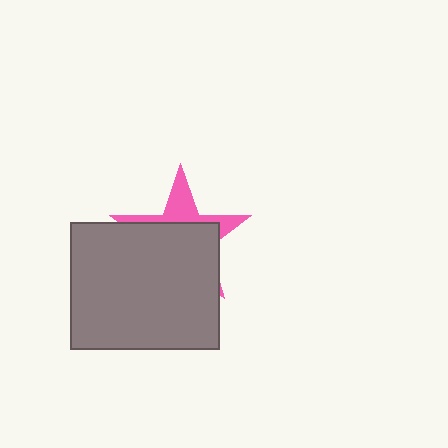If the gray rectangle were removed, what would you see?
You would see the complete pink star.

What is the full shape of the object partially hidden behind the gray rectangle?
The partially hidden object is a pink star.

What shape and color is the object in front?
The object in front is a gray rectangle.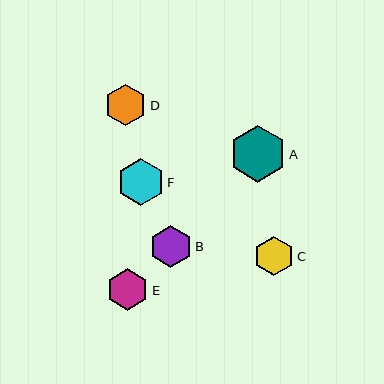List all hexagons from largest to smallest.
From largest to smallest: A, F, B, E, D, C.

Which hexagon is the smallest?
Hexagon C is the smallest with a size of approximately 40 pixels.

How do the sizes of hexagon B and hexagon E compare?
Hexagon B and hexagon E are approximately the same size.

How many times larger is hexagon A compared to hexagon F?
Hexagon A is approximately 1.2 times the size of hexagon F.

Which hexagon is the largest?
Hexagon A is the largest with a size of approximately 56 pixels.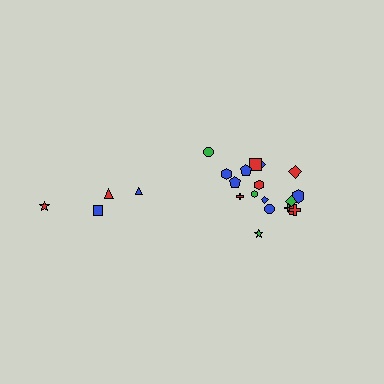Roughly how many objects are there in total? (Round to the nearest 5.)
Roughly 20 objects in total.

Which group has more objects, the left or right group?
The right group.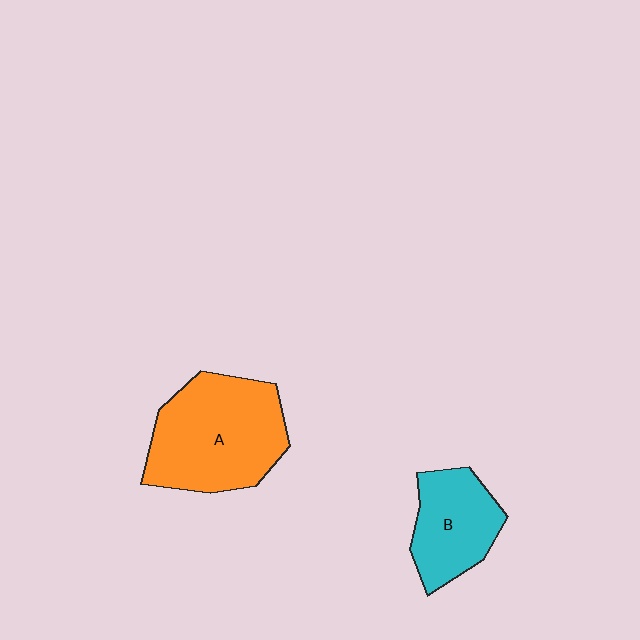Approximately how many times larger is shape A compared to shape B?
Approximately 1.7 times.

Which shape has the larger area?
Shape A (orange).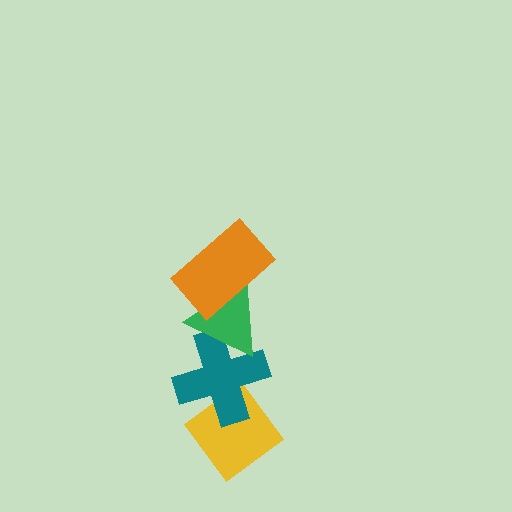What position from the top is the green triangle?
The green triangle is 2nd from the top.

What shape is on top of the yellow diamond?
The teal cross is on top of the yellow diamond.